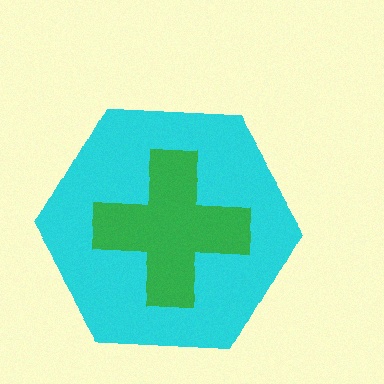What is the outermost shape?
The cyan hexagon.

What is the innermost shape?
The green cross.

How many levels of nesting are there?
2.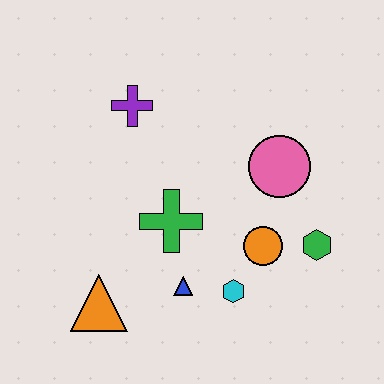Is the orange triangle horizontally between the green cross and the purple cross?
No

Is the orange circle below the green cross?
Yes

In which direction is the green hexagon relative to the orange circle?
The green hexagon is to the right of the orange circle.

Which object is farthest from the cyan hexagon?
The purple cross is farthest from the cyan hexagon.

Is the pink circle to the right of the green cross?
Yes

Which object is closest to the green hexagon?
The orange circle is closest to the green hexagon.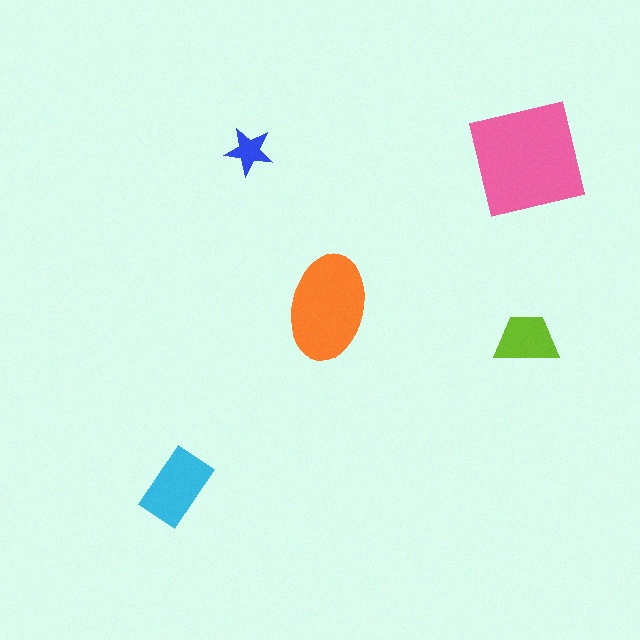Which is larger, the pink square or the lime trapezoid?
The pink square.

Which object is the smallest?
The blue star.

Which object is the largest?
The pink square.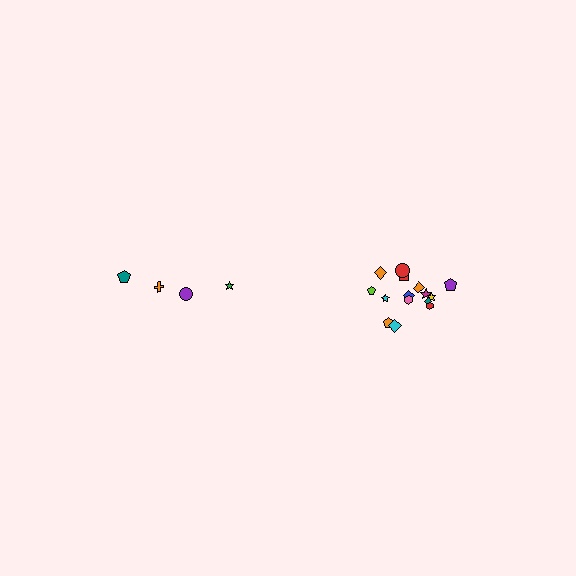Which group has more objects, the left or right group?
The right group.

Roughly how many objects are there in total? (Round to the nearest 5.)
Roughly 20 objects in total.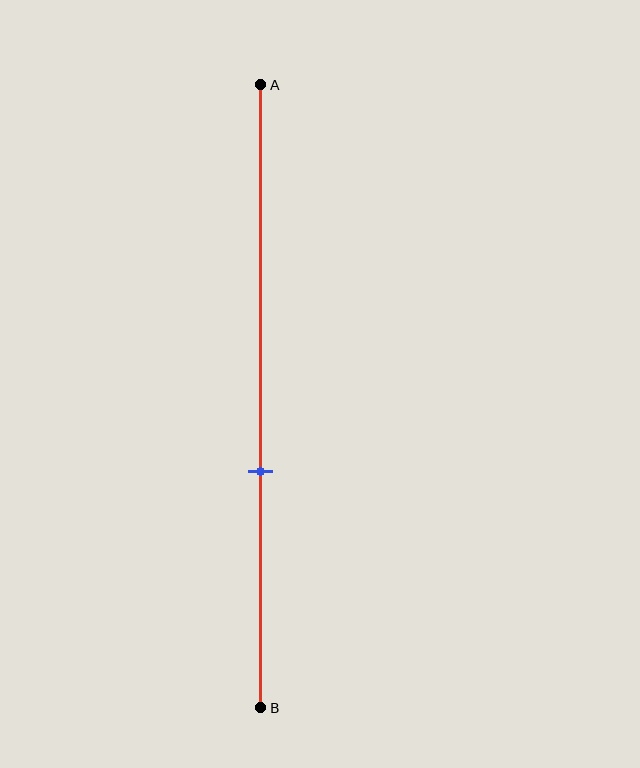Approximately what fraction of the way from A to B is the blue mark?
The blue mark is approximately 60% of the way from A to B.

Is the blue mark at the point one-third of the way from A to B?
No, the mark is at about 60% from A, not at the 33% one-third point.